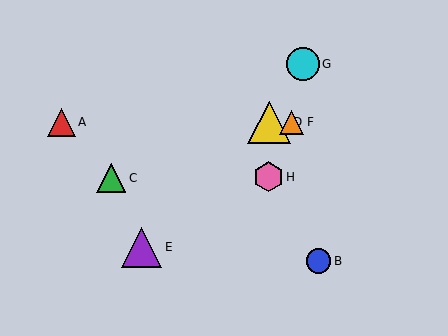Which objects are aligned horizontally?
Objects A, D, F are aligned horizontally.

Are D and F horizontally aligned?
Yes, both are at y≈122.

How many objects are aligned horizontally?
3 objects (A, D, F) are aligned horizontally.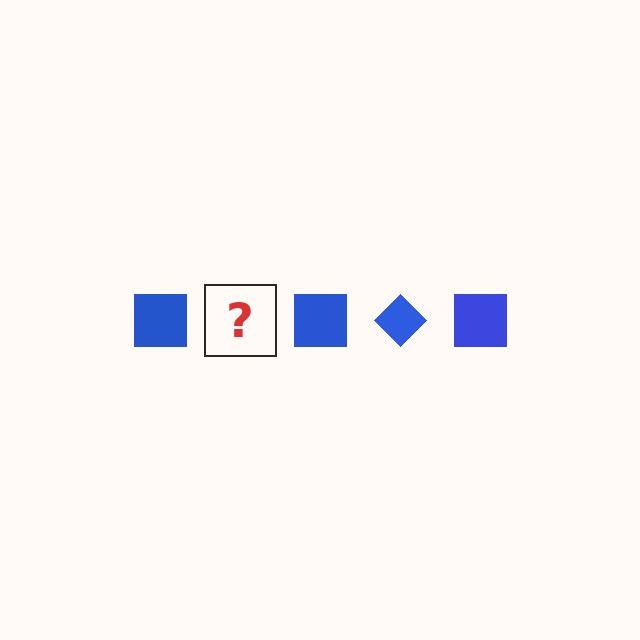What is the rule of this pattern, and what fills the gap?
The rule is that the pattern cycles through square, diamond shapes in blue. The gap should be filled with a blue diamond.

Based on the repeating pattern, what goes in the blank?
The blank should be a blue diamond.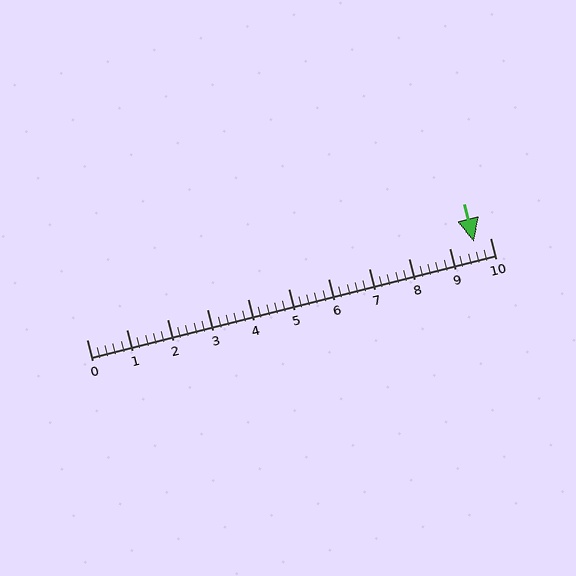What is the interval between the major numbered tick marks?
The major tick marks are spaced 1 units apart.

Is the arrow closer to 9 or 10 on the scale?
The arrow is closer to 10.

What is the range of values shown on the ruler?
The ruler shows values from 0 to 10.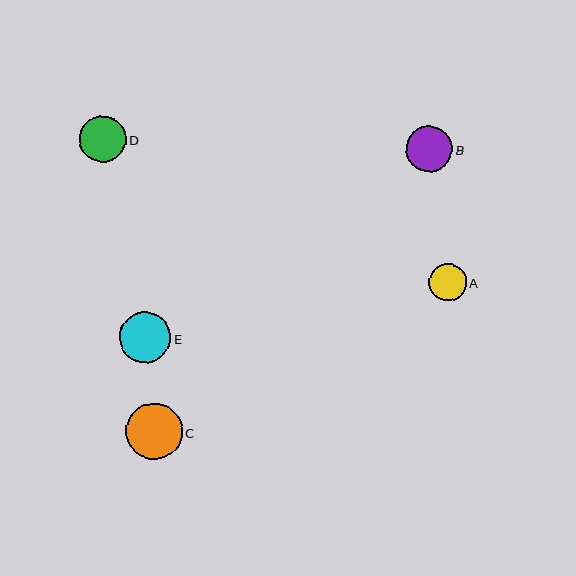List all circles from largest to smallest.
From largest to smallest: C, E, D, B, A.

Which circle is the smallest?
Circle A is the smallest with a size of approximately 37 pixels.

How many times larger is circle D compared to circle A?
Circle D is approximately 1.2 times the size of circle A.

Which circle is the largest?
Circle C is the largest with a size of approximately 56 pixels.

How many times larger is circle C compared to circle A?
Circle C is approximately 1.5 times the size of circle A.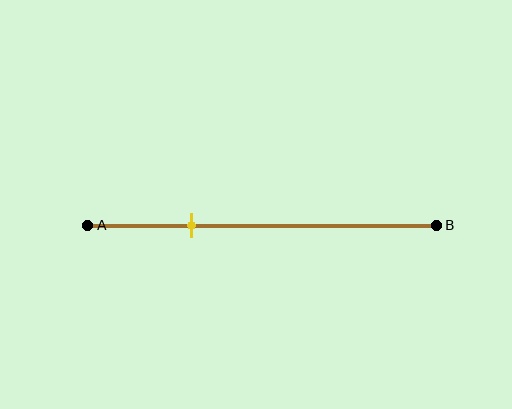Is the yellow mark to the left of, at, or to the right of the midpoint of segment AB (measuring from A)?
The yellow mark is to the left of the midpoint of segment AB.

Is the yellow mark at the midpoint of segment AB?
No, the mark is at about 30% from A, not at the 50% midpoint.